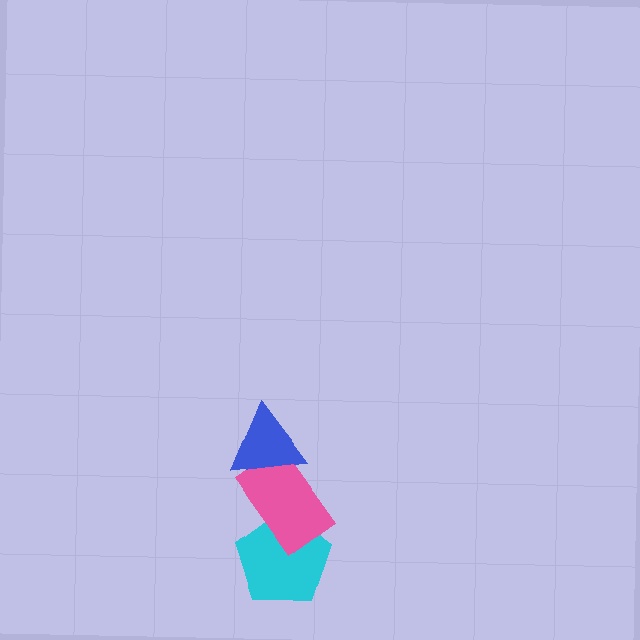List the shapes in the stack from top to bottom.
From top to bottom: the blue triangle, the pink rectangle, the cyan pentagon.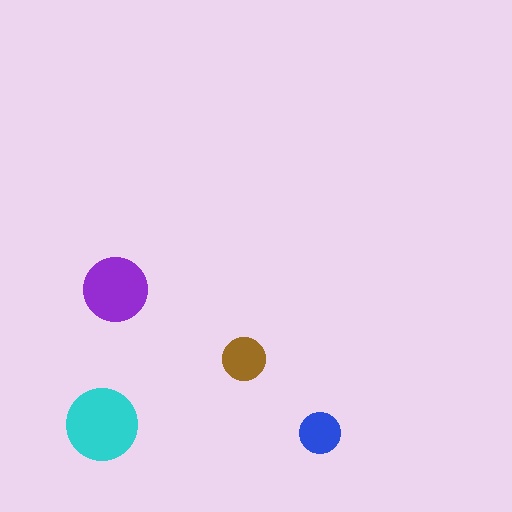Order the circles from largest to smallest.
the cyan one, the purple one, the brown one, the blue one.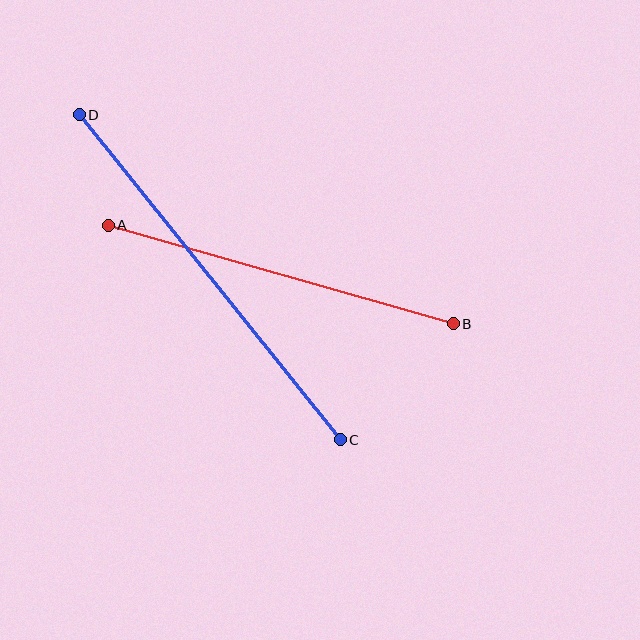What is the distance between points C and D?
The distance is approximately 417 pixels.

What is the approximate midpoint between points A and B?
The midpoint is at approximately (281, 274) pixels.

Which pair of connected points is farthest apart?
Points C and D are farthest apart.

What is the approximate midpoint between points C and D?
The midpoint is at approximately (210, 277) pixels.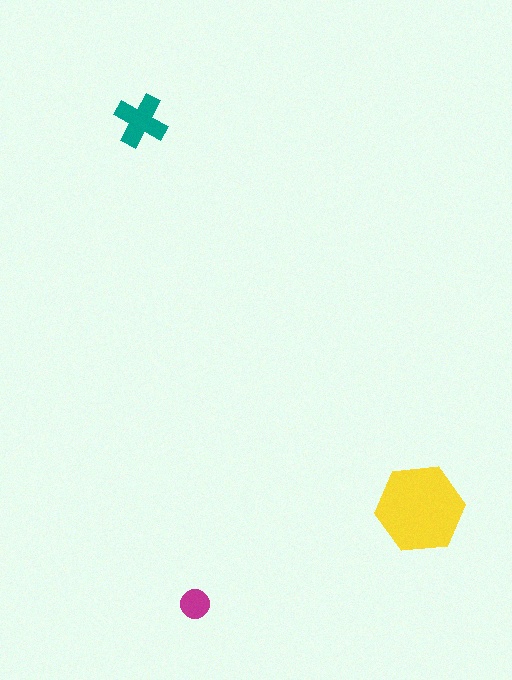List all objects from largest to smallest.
The yellow hexagon, the teal cross, the magenta circle.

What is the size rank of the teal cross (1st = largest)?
2nd.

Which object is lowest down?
The magenta circle is bottommost.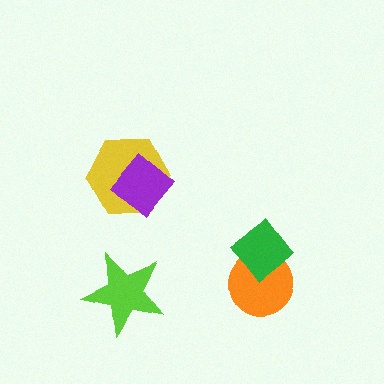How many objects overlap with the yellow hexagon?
1 object overlaps with the yellow hexagon.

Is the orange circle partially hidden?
Yes, it is partially covered by another shape.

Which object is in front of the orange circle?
The green diamond is in front of the orange circle.